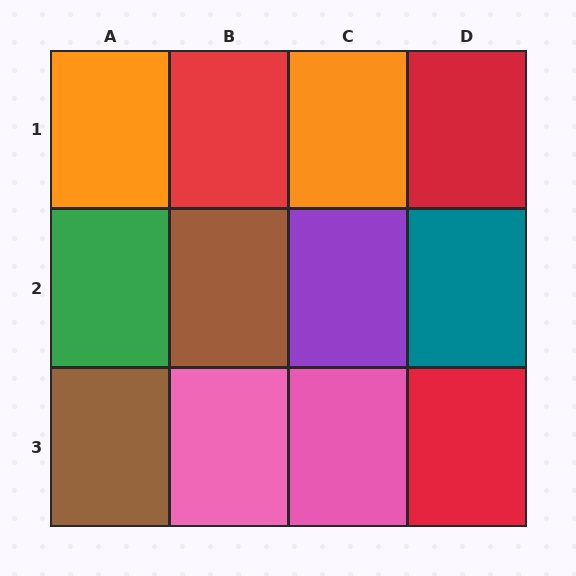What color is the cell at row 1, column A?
Orange.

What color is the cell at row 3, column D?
Red.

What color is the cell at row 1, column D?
Red.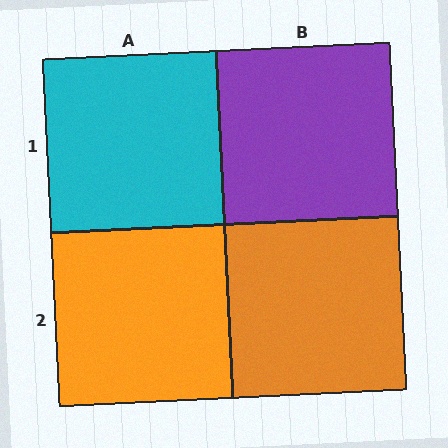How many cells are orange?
2 cells are orange.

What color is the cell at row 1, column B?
Purple.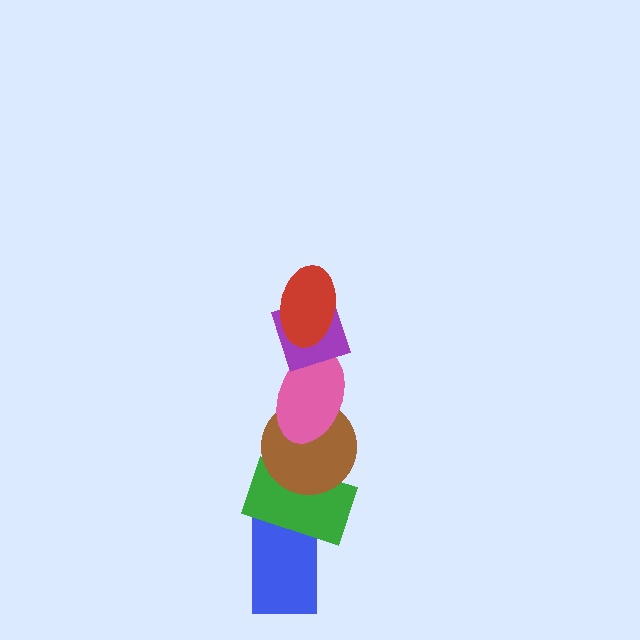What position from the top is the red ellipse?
The red ellipse is 1st from the top.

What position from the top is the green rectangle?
The green rectangle is 5th from the top.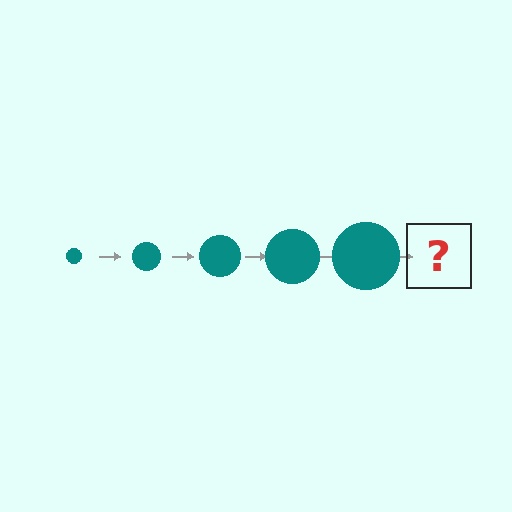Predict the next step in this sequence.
The next step is a teal circle, larger than the previous one.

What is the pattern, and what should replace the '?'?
The pattern is that the circle gets progressively larger each step. The '?' should be a teal circle, larger than the previous one.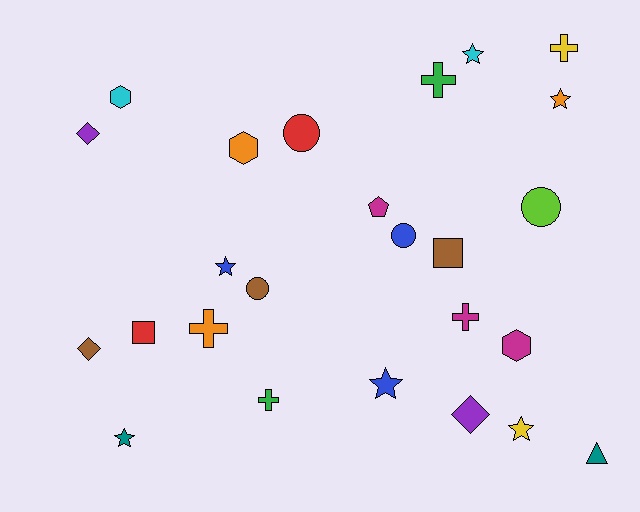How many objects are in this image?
There are 25 objects.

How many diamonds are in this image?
There are 3 diamonds.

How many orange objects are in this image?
There are 3 orange objects.